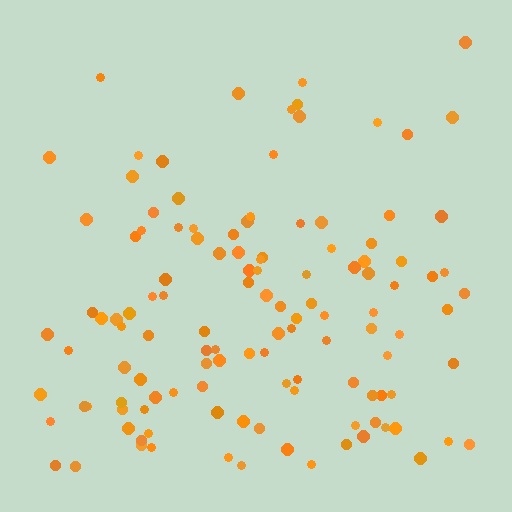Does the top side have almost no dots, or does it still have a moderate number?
Still a moderate number, just noticeably fewer than the bottom.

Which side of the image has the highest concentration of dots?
The bottom.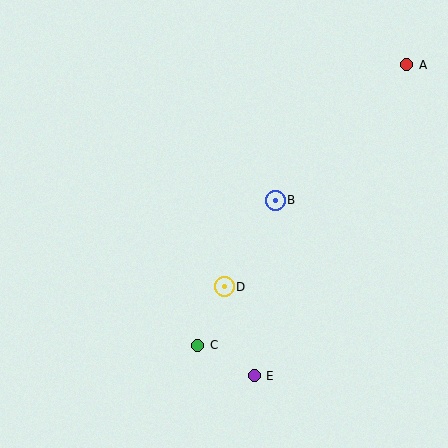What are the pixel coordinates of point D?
Point D is at (224, 287).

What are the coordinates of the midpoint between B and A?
The midpoint between B and A is at (341, 132).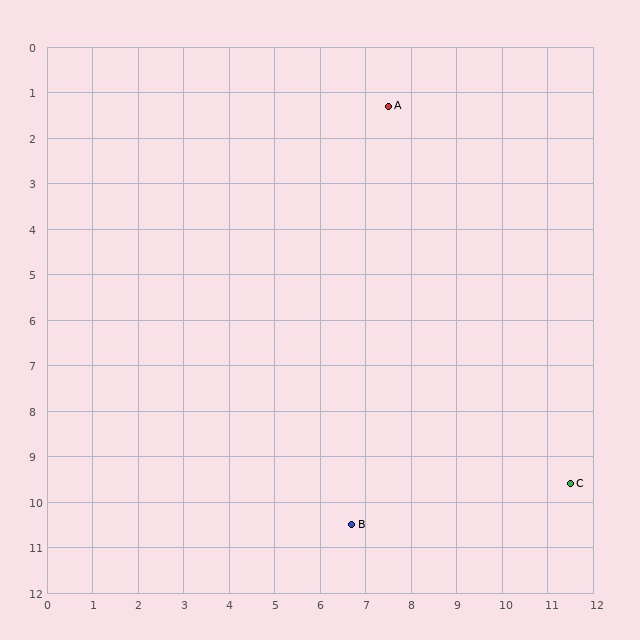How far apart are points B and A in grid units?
Points B and A are about 9.2 grid units apart.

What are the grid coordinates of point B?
Point B is at approximately (6.7, 10.5).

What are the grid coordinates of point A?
Point A is at approximately (7.5, 1.3).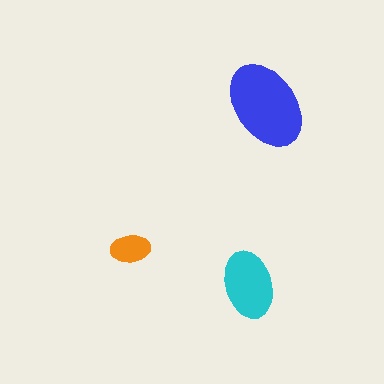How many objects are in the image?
There are 3 objects in the image.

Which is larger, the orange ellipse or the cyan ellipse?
The cyan one.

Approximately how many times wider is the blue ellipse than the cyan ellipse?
About 1.5 times wider.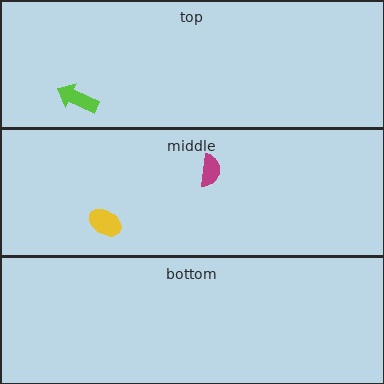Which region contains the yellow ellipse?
The middle region.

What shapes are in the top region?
The lime arrow.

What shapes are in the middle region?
The magenta semicircle, the yellow ellipse.